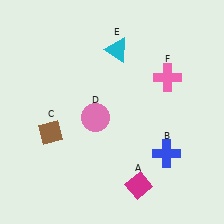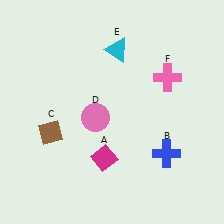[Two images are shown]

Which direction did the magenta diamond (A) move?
The magenta diamond (A) moved left.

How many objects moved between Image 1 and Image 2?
1 object moved between the two images.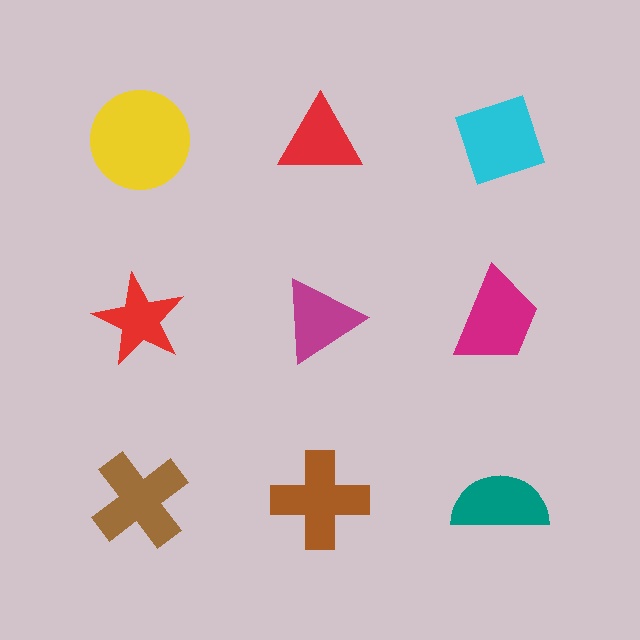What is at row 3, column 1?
A brown cross.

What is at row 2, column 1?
A red star.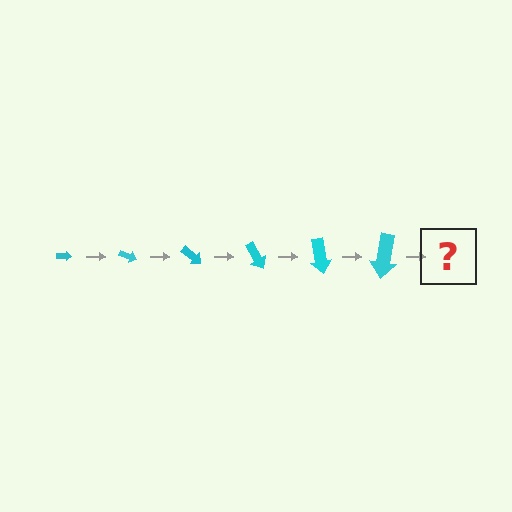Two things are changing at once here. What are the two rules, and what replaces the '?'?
The two rules are that the arrow grows larger each step and it rotates 20 degrees each step. The '?' should be an arrow, larger than the previous one and rotated 120 degrees from the start.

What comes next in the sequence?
The next element should be an arrow, larger than the previous one and rotated 120 degrees from the start.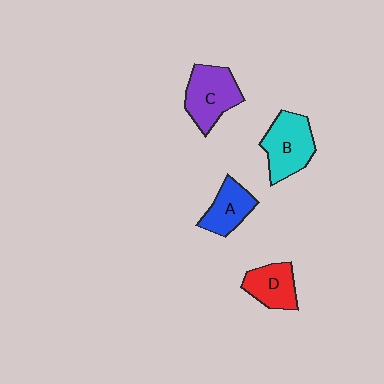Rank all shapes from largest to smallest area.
From largest to smallest: B (cyan), C (purple), D (red), A (blue).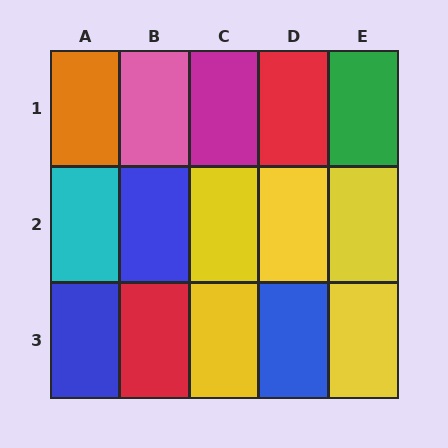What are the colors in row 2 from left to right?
Cyan, blue, yellow, yellow, yellow.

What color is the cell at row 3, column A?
Blue.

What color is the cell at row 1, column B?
Pink.